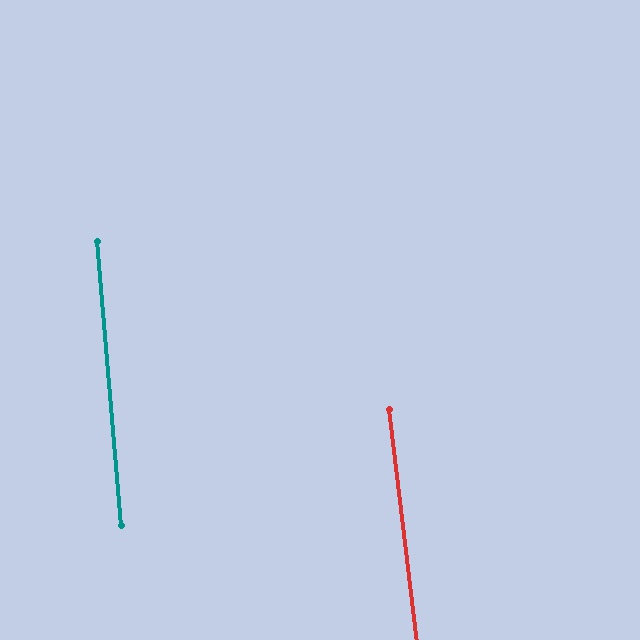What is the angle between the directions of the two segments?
Approximately 2 degrees.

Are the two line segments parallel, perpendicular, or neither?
Parallel — their directions differ by only 2.0°.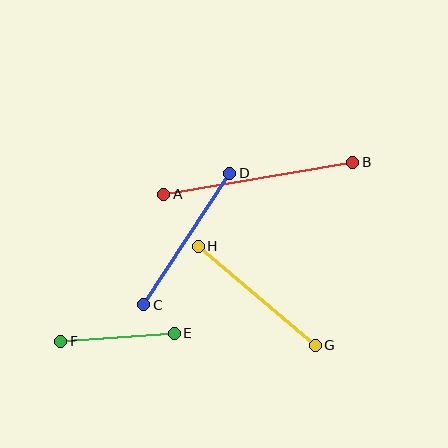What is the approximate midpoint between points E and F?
The midpoint is at approximately (118, 337) pixels.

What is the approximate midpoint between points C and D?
The midpoint is at approximately (187, 239) pixels.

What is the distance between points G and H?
The distance is approximately 153 pixels.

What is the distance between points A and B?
The distance is approximately 192 pixels.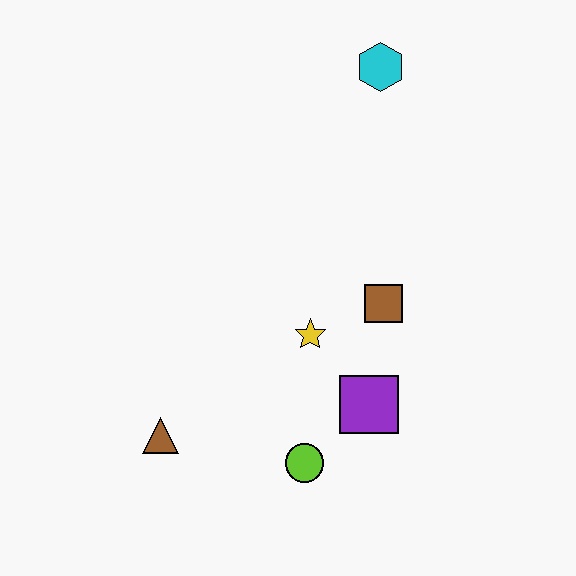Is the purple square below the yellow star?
Yes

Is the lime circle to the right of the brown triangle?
Yes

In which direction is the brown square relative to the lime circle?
The brown square is above the lime circle.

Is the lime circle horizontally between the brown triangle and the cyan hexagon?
Yes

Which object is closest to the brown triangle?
The lime circle is closest to the brown triangle.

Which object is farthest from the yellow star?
The cyan hexagon is farthest from the yellow star.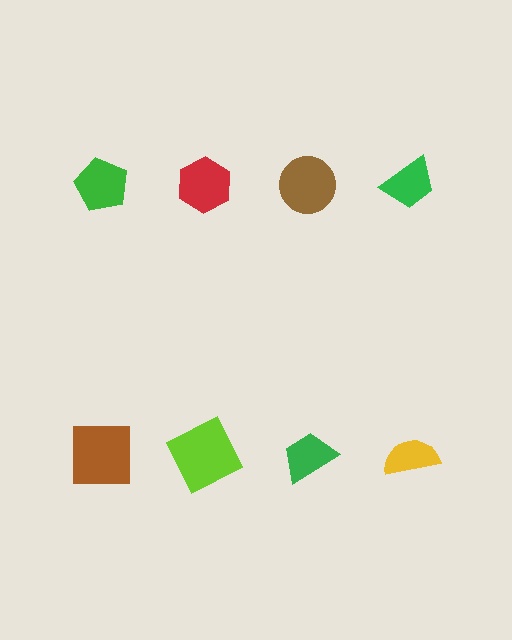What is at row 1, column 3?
A brown circle.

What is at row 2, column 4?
A yellow semicircle.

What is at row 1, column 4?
A green trapezoid.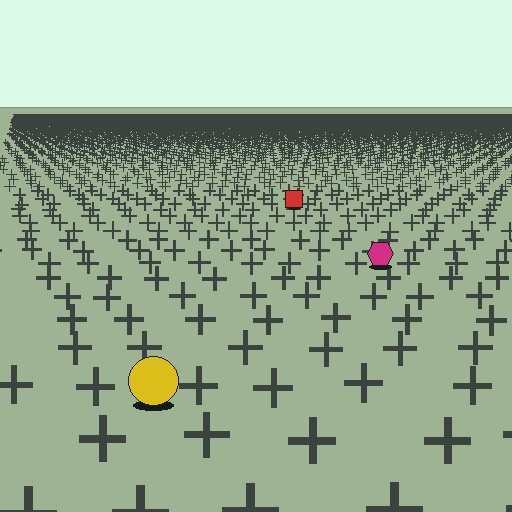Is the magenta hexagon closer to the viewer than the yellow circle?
No. The yellow circle is closer — you can tell from the texture gradient: the ground texture is coarser near it.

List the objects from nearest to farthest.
From nearest to farthest: the yellow circle, the magenta hexagon, the red square.